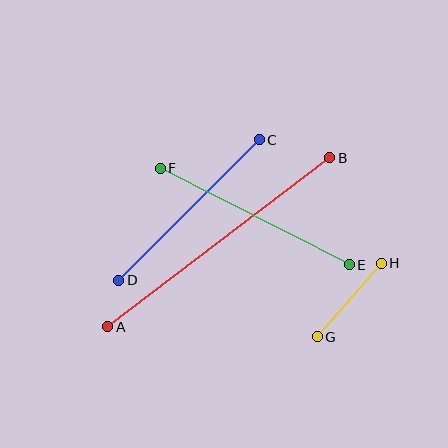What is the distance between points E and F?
The distance is approximately 212 pixels.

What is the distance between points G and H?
The distance is approximately 97 pixels.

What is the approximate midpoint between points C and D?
The midpoint is at approximately (189, 210) pixels.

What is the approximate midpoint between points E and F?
The midpoint is at approximately (255, 217) pixels.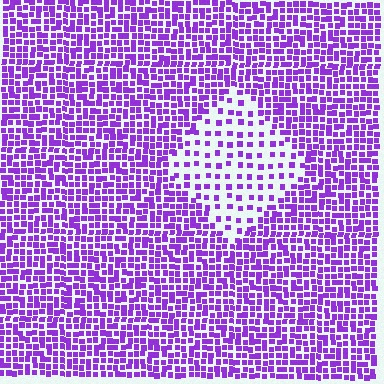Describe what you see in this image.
The image contains small purple elements arranged at two different densities. A diamond-shaped region is visible where the elements are less densely packed than the surrounding area.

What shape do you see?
I see a diamond.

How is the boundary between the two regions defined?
The boundary is defined by a change in element density (approximately 2.5x ratio). All elements are the same color, size, and shape.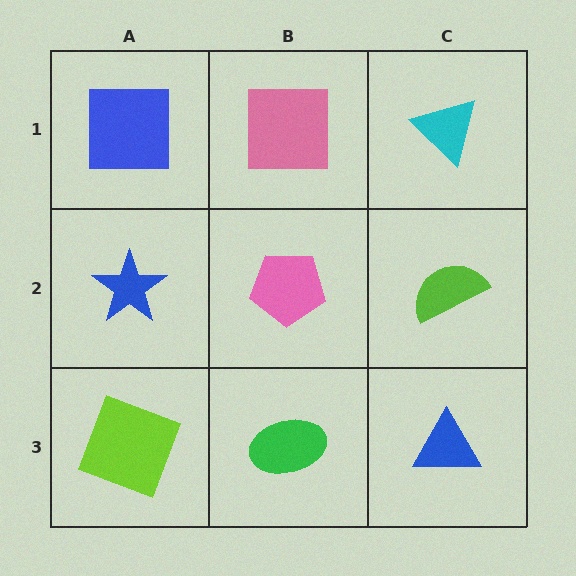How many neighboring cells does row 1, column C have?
2.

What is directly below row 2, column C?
A blue triangle.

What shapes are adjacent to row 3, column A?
A blue star (row 2, column A), a green ellipse (row 3, column B).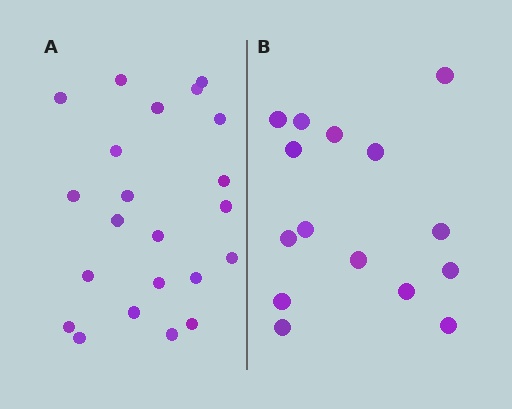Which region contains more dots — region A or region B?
Region A (the left region) has more dots.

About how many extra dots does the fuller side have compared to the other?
Region A has roughly 8 or so more dots than region B.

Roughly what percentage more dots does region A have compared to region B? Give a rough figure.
About 45% more.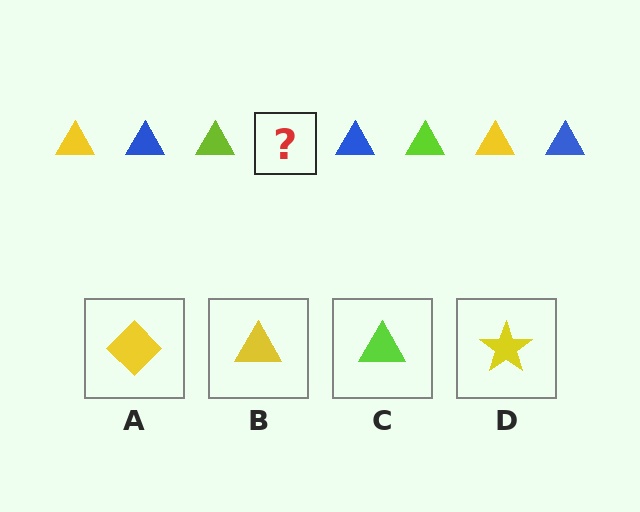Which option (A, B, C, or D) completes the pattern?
B.